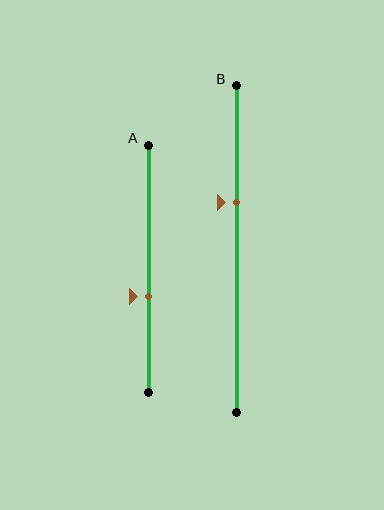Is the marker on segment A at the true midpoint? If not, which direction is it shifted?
No, the marker on segment A is shifted downward by about 11% of the segment length.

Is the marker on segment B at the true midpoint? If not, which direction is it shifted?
No, the marker on segment B is shifted upward by about 14% of the segment length.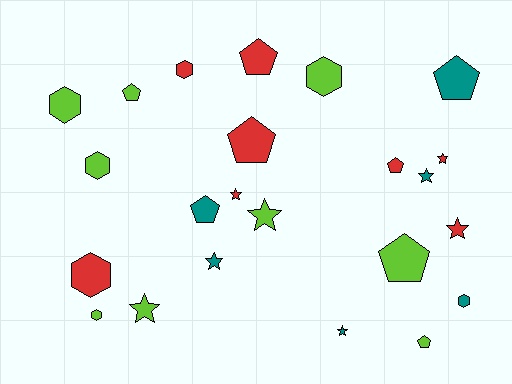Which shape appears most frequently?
Star, with 8 objects.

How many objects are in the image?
There are 23 objects.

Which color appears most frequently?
Lime, with 9 objects.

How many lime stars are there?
There are 2 lime stars.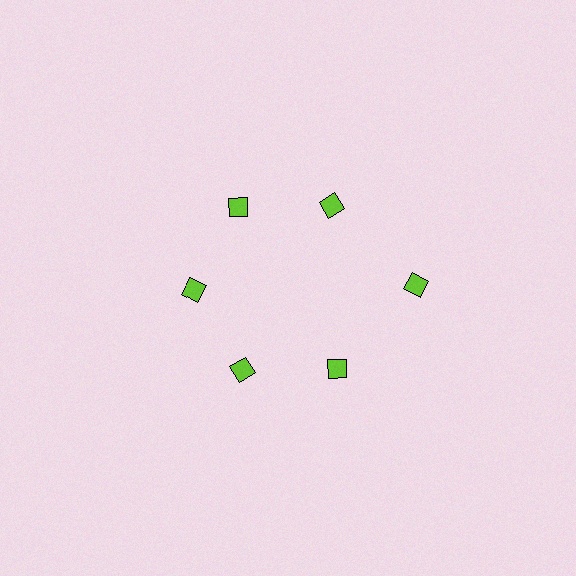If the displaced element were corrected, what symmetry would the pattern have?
It would have 6-fold rotational symmetry — the pattern would map onto itself every 60 degrees.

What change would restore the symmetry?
The symmetry would be restored by moving it inward, back onto the ring so that all 6 diamonds sit at equal angles and equal distance from the center.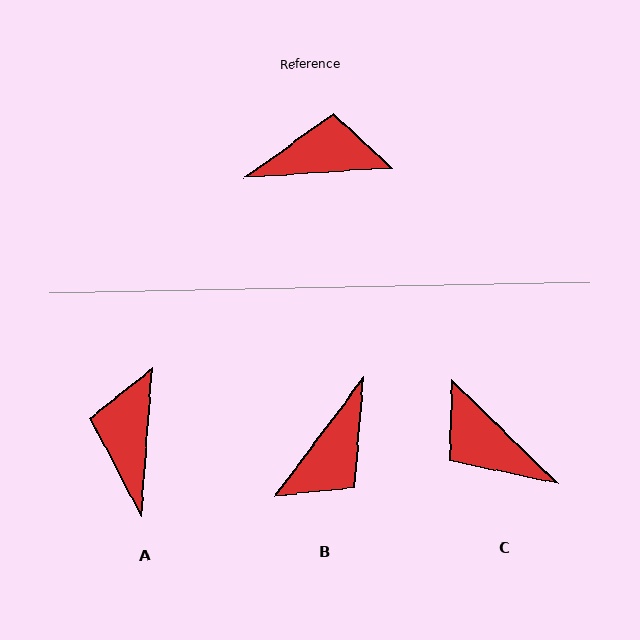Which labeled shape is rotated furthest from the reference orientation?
C, about 132 degrees away.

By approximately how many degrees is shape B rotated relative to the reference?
Approximately 131 degrees clockwise.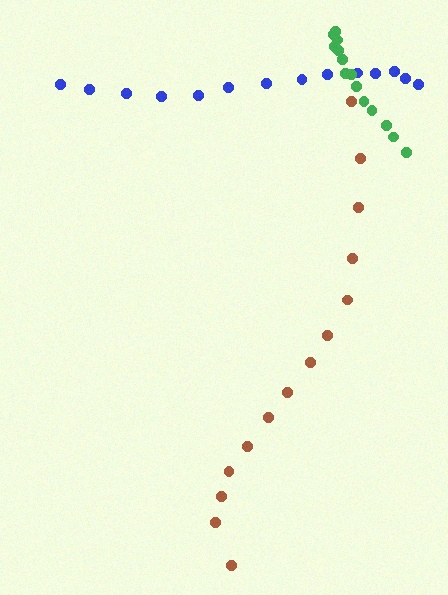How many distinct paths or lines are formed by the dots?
There are 3 distinct paths.